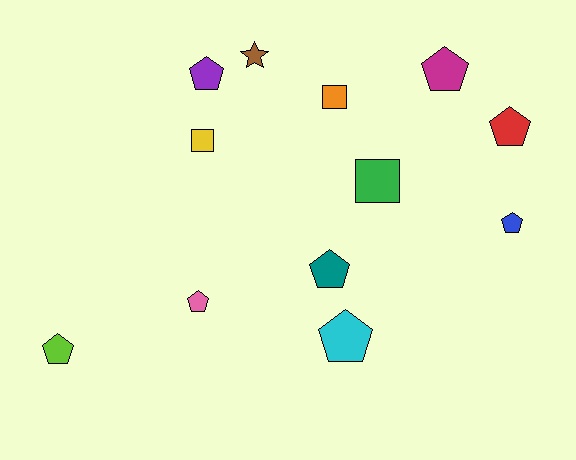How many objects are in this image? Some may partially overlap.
There are 12 objects.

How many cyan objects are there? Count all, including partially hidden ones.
There is 1 cyan object.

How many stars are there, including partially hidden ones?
There is 1 star.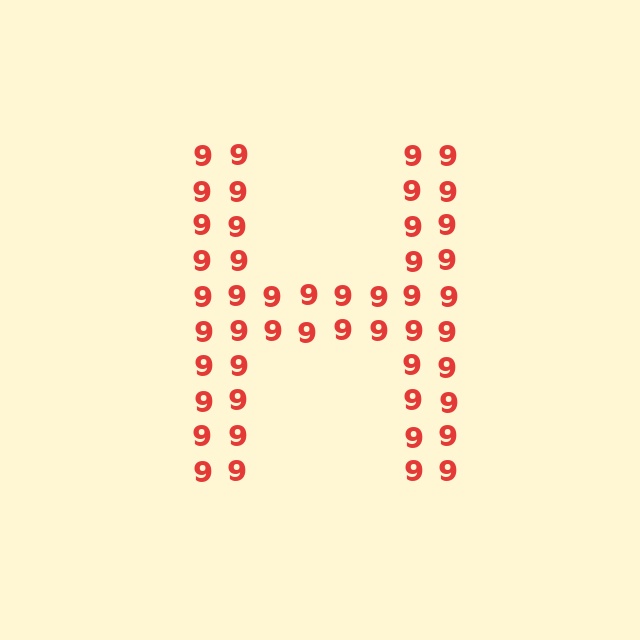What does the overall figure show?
The overall figure shows the letter H.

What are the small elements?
The small elements are digit 9's.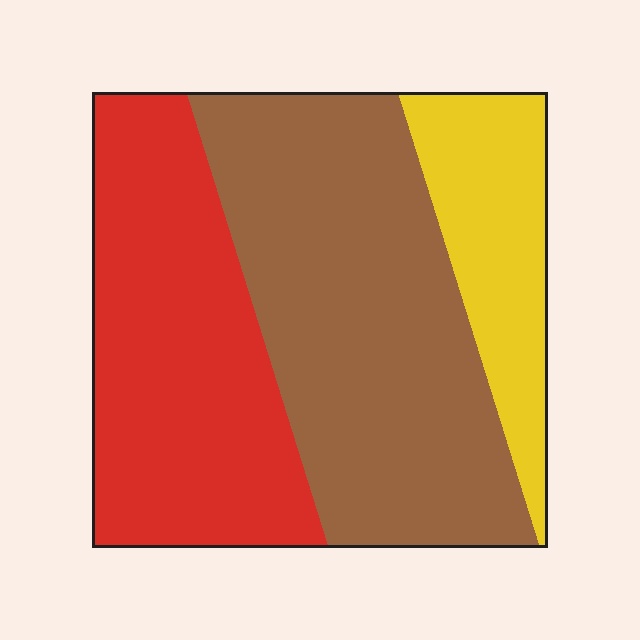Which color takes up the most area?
Brown, at roughly 45%.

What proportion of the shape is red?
Red covers roughly 35% of the shape.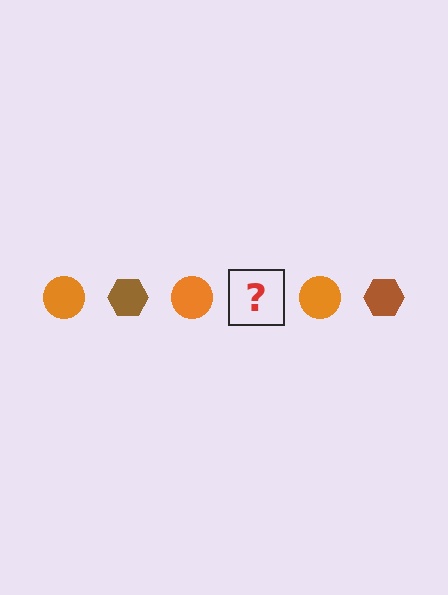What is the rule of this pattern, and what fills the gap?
The rule is that the pattern alternates between orange circle and brown hexagon. The gap should be filled with a brown hexagon.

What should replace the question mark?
The question mark should be replaced with a brown hexagon.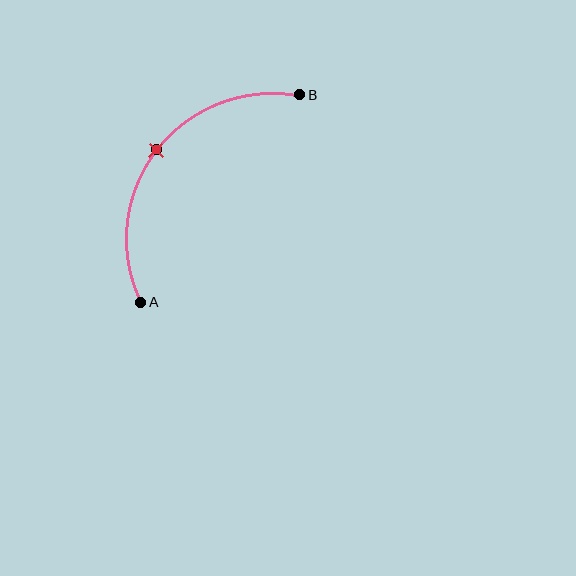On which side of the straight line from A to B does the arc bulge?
The arc bulges above and to the left of the straight line connecting A and B.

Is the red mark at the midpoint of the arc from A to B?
Yes. The red mark lies on the arc at equal arc-length from both A and B — it is the arc midpoint.